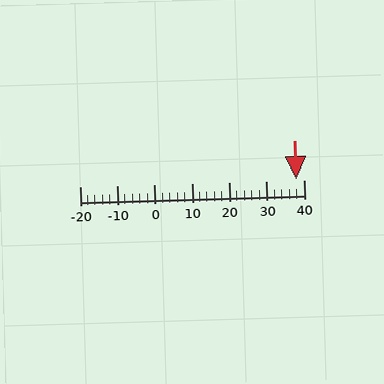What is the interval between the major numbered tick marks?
The major tick marks are spaced 10 units apart.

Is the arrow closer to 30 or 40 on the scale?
The arrow is closer to 40.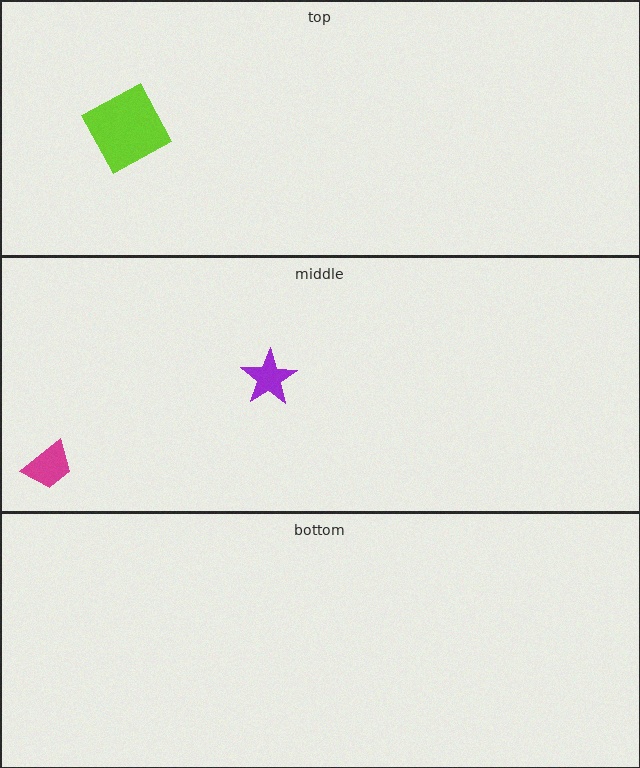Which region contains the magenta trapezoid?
The middle region.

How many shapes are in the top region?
1.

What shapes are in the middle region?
The magenta trapezoid, the purple star.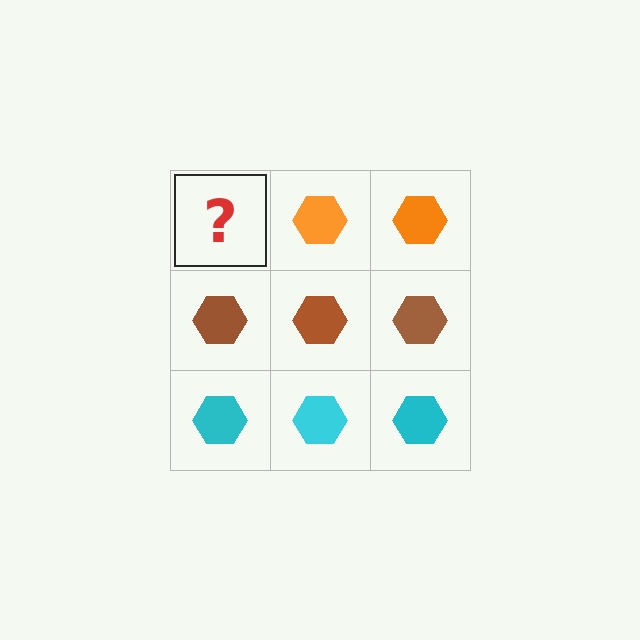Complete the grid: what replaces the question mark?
The question mark should be replaced with an orange hexagon.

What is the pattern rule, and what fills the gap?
The rule is that each row has a consistent color. The gap should be filled with an orange hexagon.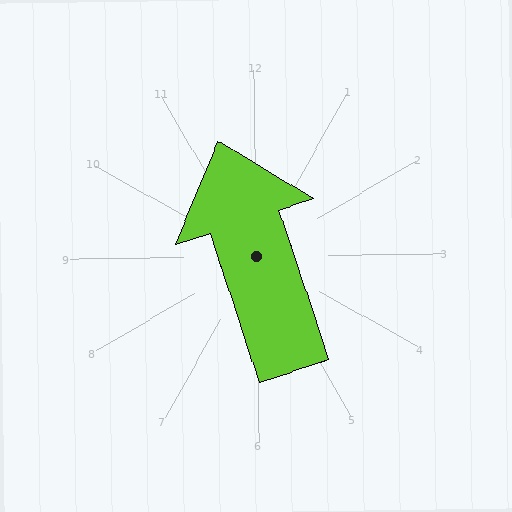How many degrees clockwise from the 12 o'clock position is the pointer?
Approximately 342 degrees.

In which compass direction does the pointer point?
North.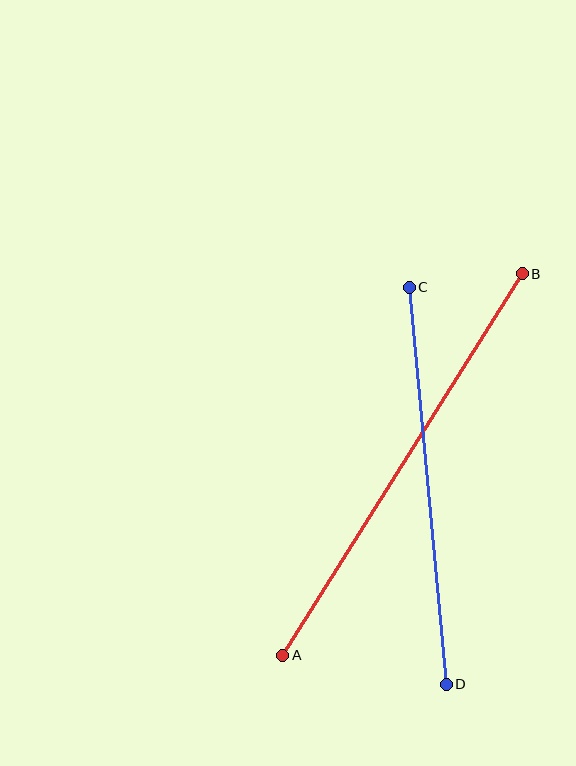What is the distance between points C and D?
The distance is approximately 399 pixels.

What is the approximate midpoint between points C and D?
The midpoint is at approximately (428, 486) pixels.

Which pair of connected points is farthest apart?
Points A and B are farthest apart.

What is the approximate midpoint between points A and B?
The midpoint is at approximately (402, 464) pixels.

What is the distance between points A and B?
The distance is approximately 450 pixels.